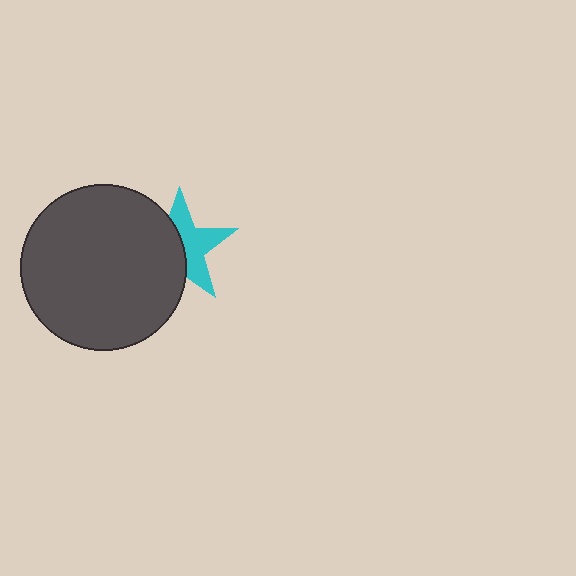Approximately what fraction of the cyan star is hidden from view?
Roughly 49% of the cyan star is hidden behind the dark gray circle.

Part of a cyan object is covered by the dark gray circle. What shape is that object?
It is a star.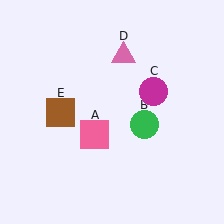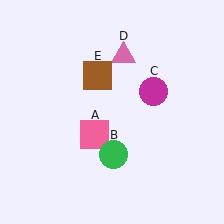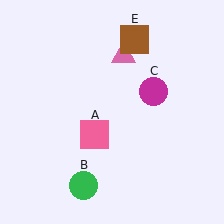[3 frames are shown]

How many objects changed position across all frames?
2 objects changed position: green circle (object B), brown square (object E).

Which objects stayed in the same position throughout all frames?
Pink square (object A) and magenta circle (object C) and pink triangle (object D) remained stationary.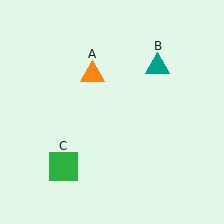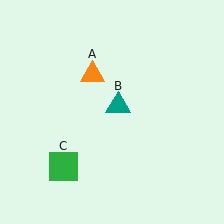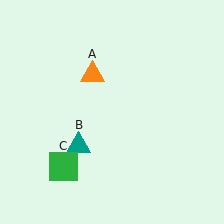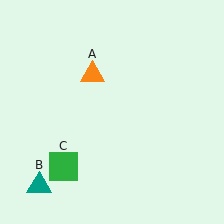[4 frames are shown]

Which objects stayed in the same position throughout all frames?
Orange triangle (object A) and green square (object C) remained stationary.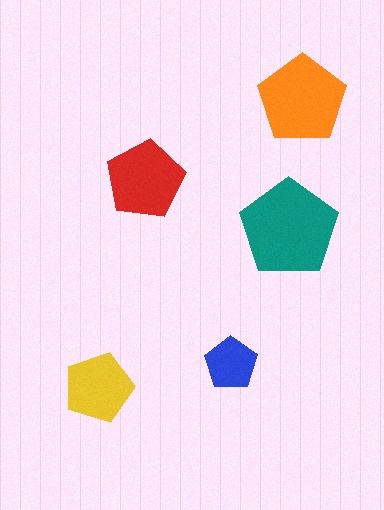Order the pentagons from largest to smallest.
the teal one, the orange one, the red one, the yellow one, the blue one.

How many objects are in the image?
There are 5 objects in the image.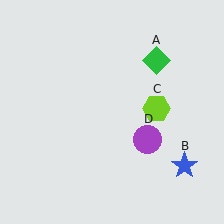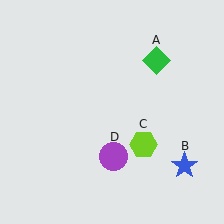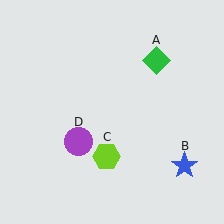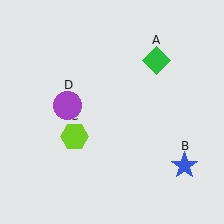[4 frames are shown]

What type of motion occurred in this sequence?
The lime hexagon (object C), purple circle (object D) rotated clockwise around the center of the scene.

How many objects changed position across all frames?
2 objects changed position: lime hexagon (object C), purple circle (object D).